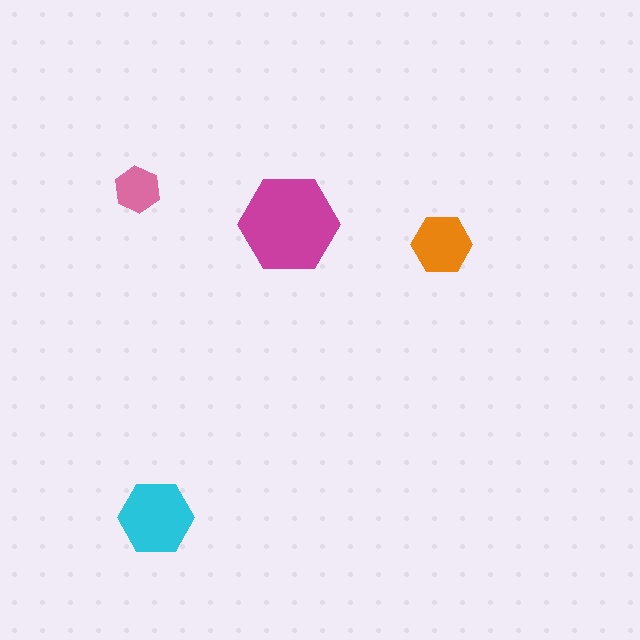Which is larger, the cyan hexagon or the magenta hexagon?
The magenta one.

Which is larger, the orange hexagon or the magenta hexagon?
The magenta one.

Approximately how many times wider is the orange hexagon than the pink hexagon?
About 1.5 times wider.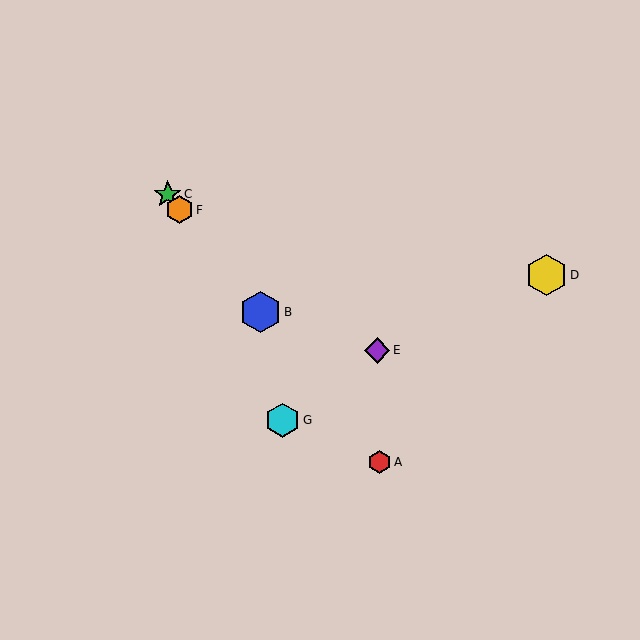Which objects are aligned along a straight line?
Objects A, B, C, F are aligned along a straight line.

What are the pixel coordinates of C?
Object C is at (168, 194).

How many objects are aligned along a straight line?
4 objects (A, B, C, F) are aligned along a straight line.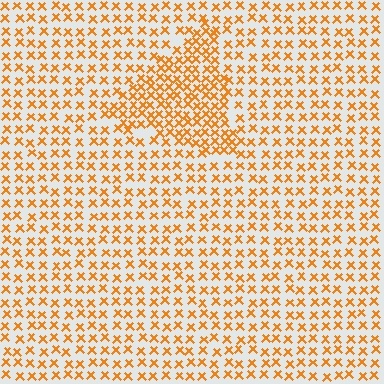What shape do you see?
I see a triangle.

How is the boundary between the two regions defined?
The boundary is defined by a change in element density (approximately 1.8x ratio). All elements are the same color, size, and shape.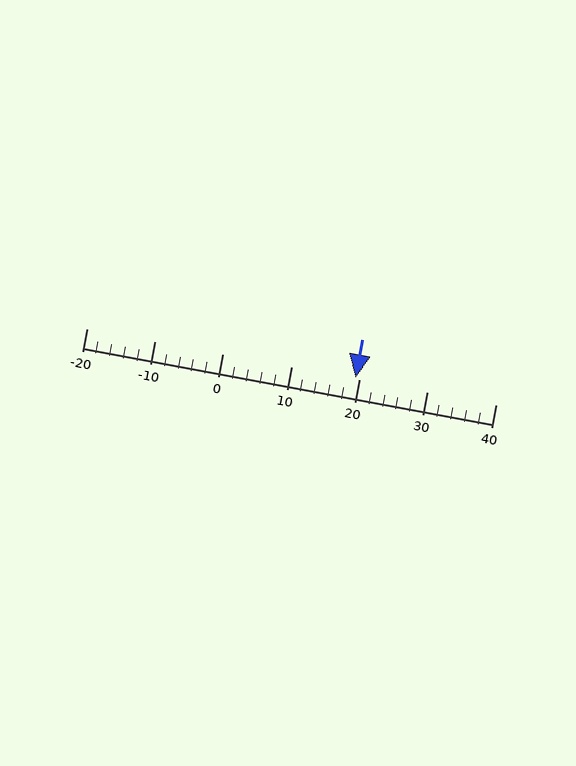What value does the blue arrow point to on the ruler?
The blue arrow points to approximately 19.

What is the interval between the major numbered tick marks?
The major tick marks are spaced 10 units apart.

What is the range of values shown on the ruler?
The ruler shows values from -20 to 40.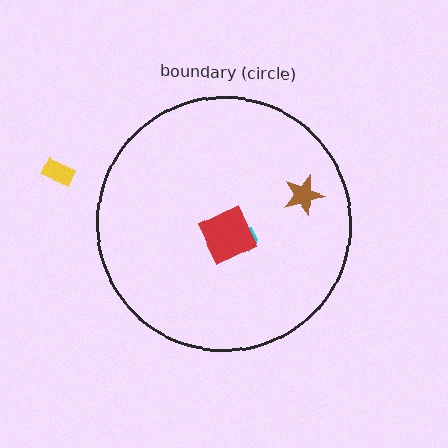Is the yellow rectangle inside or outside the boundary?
Outside.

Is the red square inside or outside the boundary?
Inside.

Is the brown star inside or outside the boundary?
Inside.